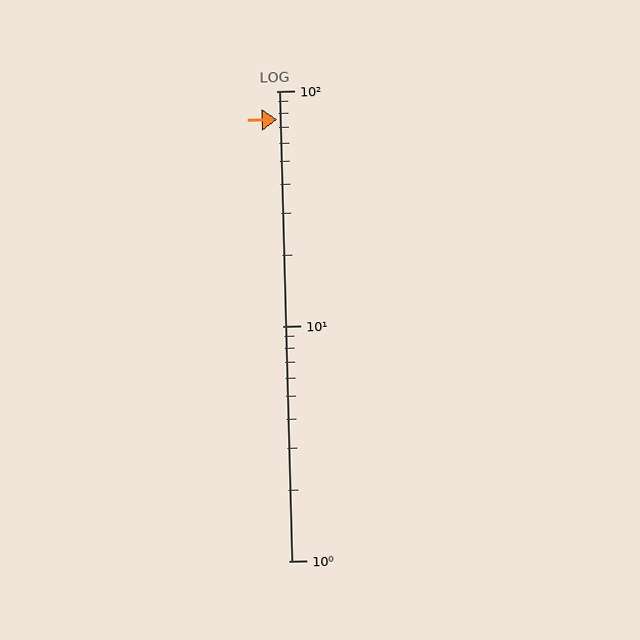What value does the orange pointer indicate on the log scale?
The pointer indicates approximately 76.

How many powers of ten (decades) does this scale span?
The scale spans 2 decades, from 1 to 100.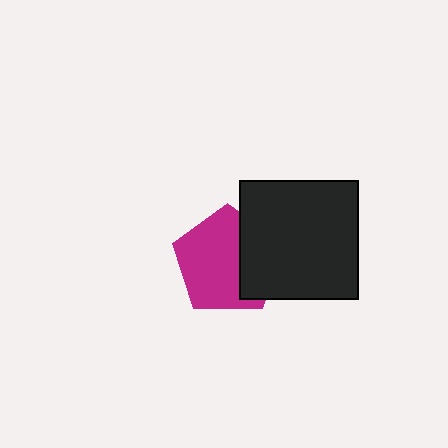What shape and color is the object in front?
The object in front is a black square.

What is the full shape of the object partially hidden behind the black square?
The partially hidden object is a magenta pentagon.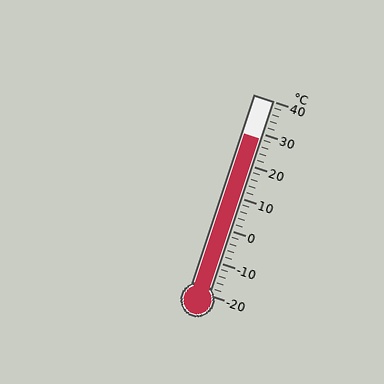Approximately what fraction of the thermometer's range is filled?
The thermometer is filled to approximately 80% of its range.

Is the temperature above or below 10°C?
The temperature is above 10°C.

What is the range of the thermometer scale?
The thermometer scale ranges from -20°C to 40°C.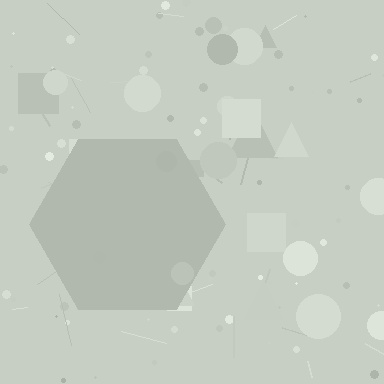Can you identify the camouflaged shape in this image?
The camouflaged shape is a hexagon.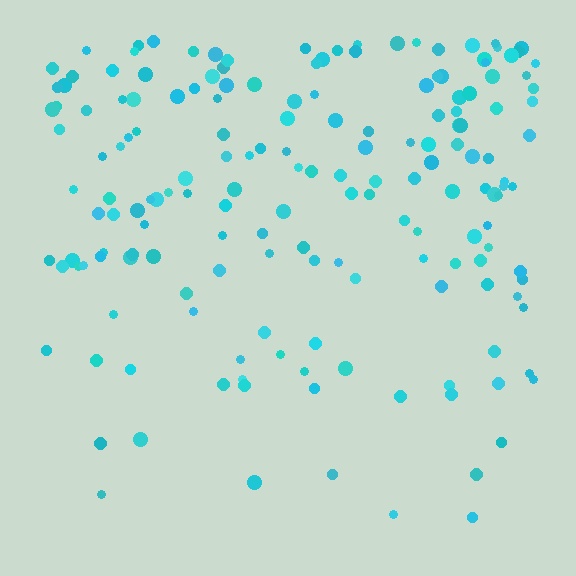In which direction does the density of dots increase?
From bottom to top, with the top side densest.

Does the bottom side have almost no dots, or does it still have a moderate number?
Still a moderate number, just noticeably fewer than the top.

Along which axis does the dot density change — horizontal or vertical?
Vertical.